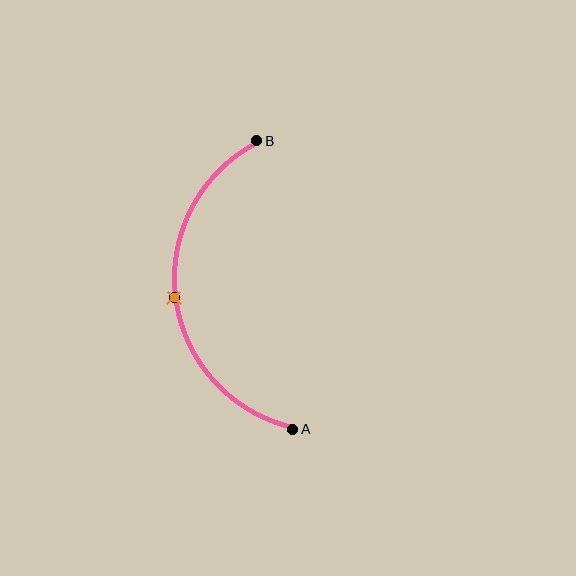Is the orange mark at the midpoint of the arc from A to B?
Yes. The orange mark lies on the arc at equal arc-length from both A and B — it is the arc midpoint.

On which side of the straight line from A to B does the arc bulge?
The arc bulges to the left of the straight line connecting A and B.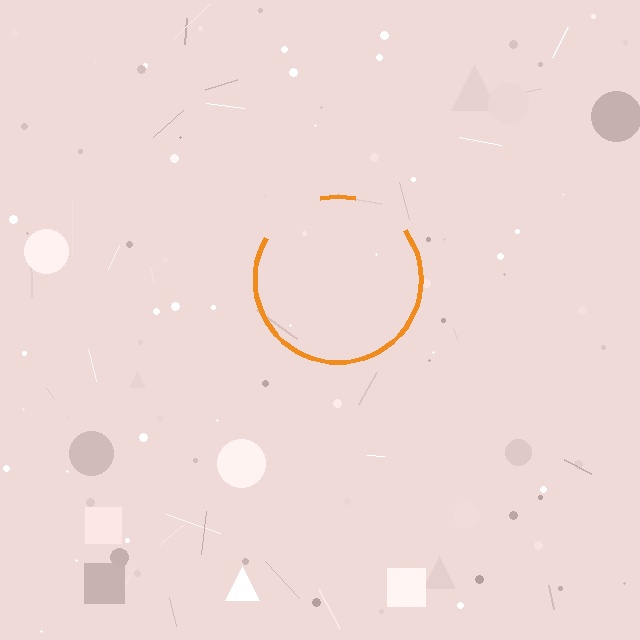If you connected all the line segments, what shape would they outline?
They would outline a circle.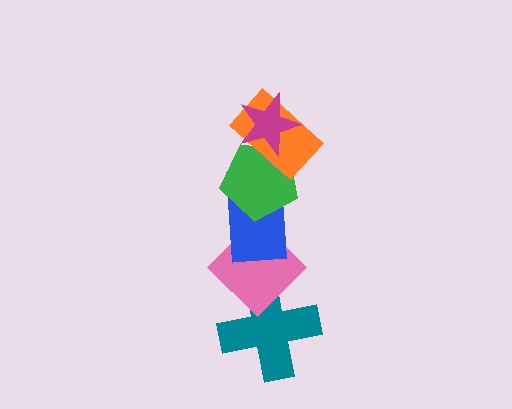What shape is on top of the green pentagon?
The orange rectangle is on top of the green pentagon.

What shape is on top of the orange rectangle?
The magenta star is on top of the orange rectangle.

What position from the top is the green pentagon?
The green pentagon is 3rd from the top.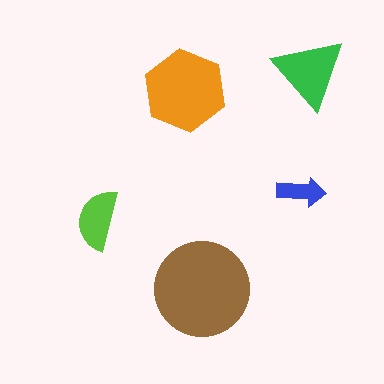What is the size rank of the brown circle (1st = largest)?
1st.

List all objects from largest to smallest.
The brown circle, the orange hexagon, the green triangle, the lime semicircle, the blue arrow.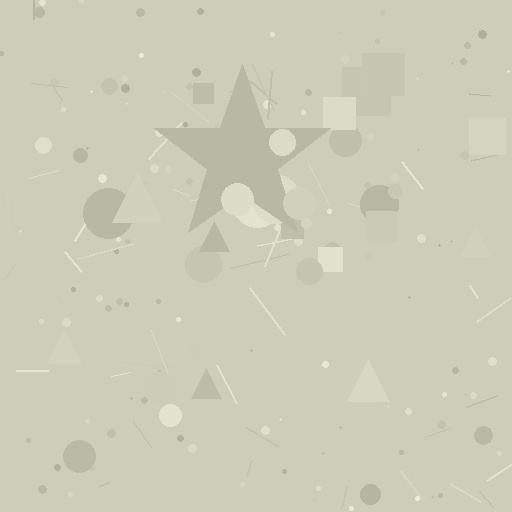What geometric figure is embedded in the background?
A star is embedded in the background.